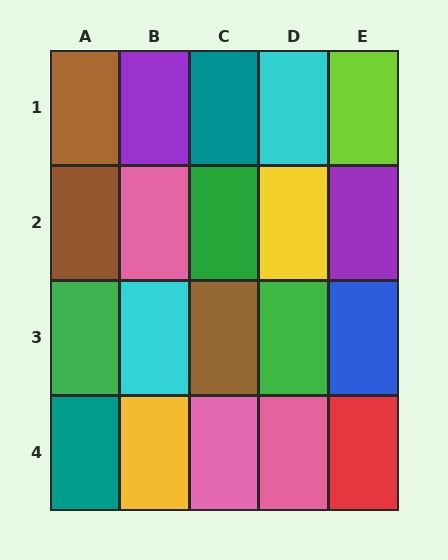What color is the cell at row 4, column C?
Pink.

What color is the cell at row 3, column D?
Green.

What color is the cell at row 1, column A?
Brown.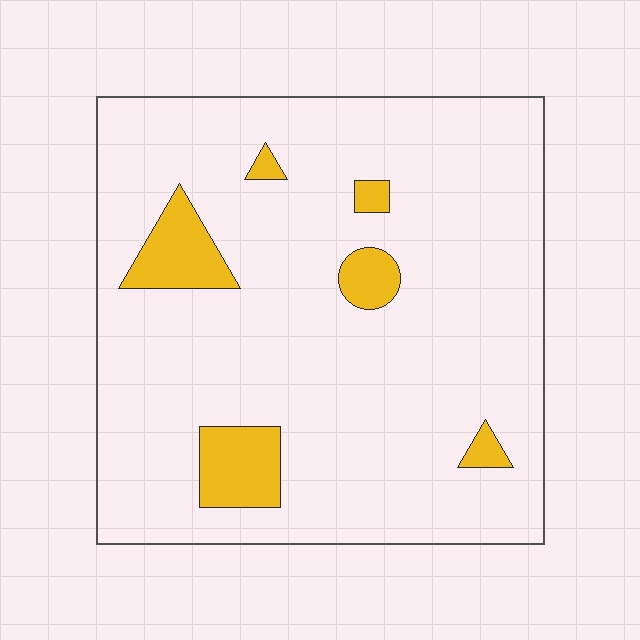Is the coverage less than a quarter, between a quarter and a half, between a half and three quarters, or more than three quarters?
Less than a quarter.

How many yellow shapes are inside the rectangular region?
6.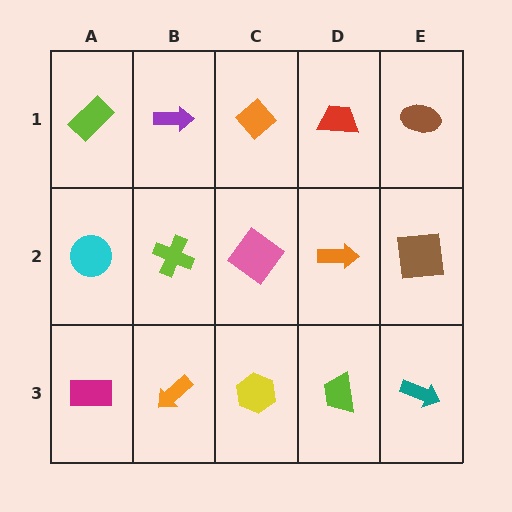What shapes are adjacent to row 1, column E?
A brown square (row 2, column E), a red trapezoid (row 1, column D).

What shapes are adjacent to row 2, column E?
A brown ellipse (row 1, column E), a teal arrow (row 3, column E), an orange arrow (row 2, column D).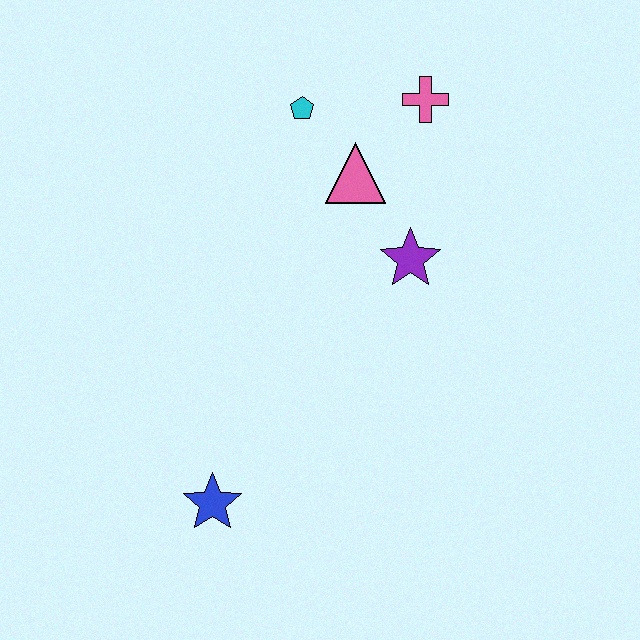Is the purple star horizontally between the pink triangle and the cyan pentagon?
No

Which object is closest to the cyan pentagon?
The pink triangle is closest to the cyan pentagon.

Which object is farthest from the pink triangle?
The blue star is farthest from the pink triangle.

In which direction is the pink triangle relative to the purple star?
The pink triangle is above the purple star.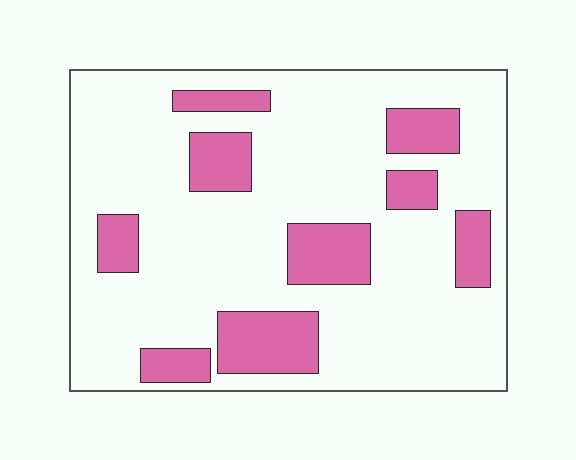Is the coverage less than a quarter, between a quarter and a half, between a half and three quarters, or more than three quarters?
Less than a quarter.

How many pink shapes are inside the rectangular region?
9.